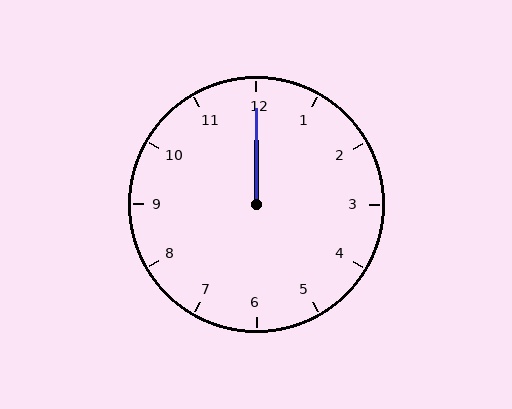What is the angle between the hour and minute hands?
Approximately 0 degrees.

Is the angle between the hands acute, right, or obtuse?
It is acute.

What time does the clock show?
12:00.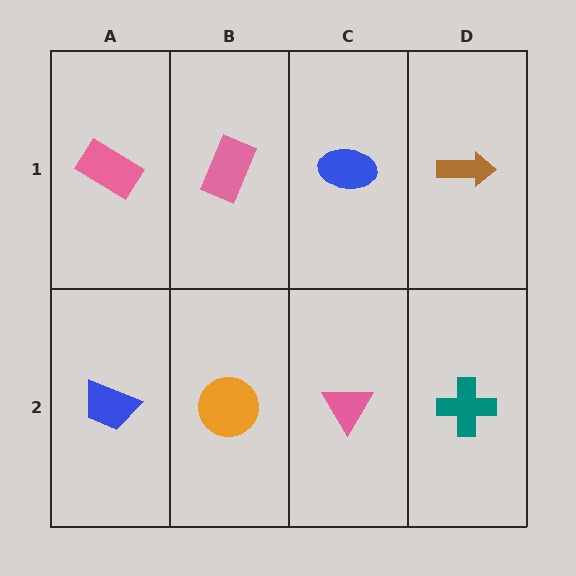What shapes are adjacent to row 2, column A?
A pink rectangle (row 1, column A), an orange circle (row 2, column B).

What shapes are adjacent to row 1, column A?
A blue trapezoid (row 2, column A), a pink rectangle (row 1, column B).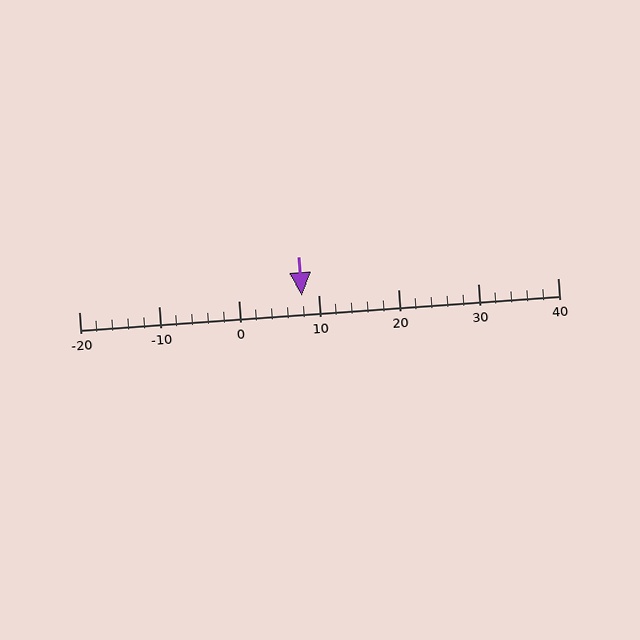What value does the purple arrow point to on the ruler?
The purple arrow points to approximately 8.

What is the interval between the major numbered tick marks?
The major tick marks are spaced 10 units apart.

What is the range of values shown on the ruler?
The ruler shows values from -20 to 40.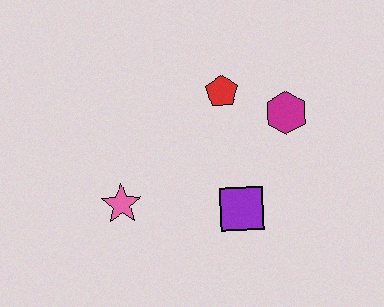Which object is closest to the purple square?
The magenta hexagon is closest to the purple square.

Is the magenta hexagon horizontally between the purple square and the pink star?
No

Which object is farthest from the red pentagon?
The pink star is farthest from the red pentagon.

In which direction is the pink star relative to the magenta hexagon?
The pink star is to the left of the magenta hexagon.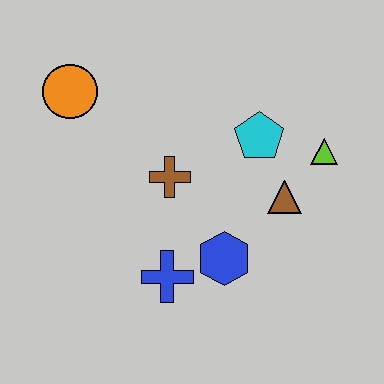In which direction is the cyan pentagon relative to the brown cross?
The cyan pentagon is to the right of the brown cross.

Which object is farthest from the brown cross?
The lime triangle is farthest from the brown cross.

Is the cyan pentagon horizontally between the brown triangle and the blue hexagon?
Yes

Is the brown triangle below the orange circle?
Yes